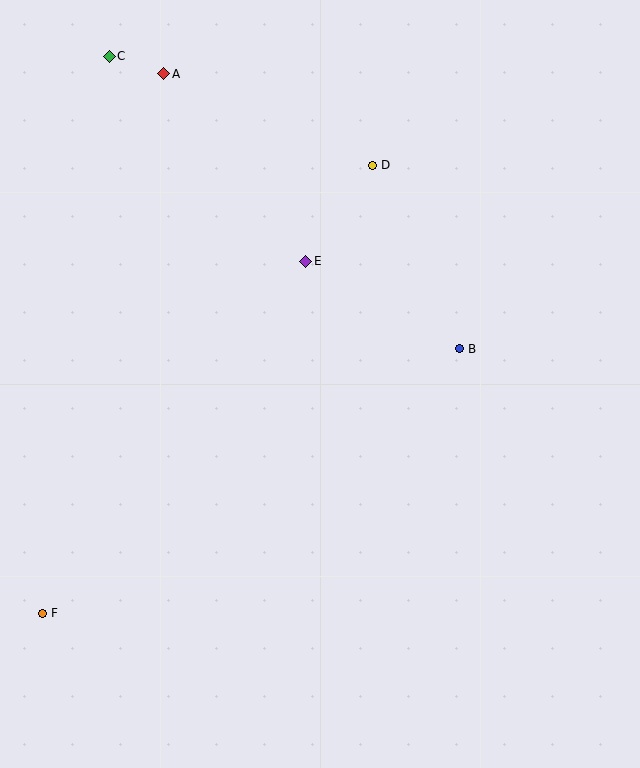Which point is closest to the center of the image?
Point E at (306, 261) is closest to the center.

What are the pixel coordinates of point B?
Point B is at (460, 349).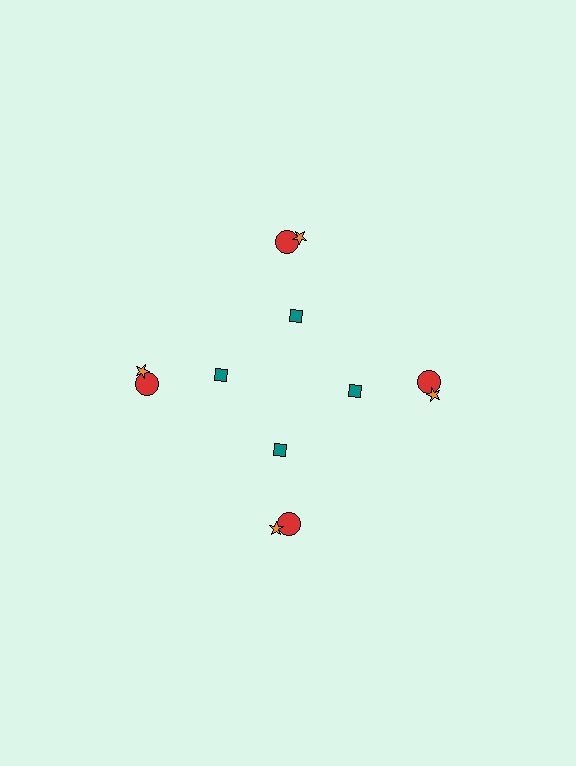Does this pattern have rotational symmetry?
Yes, this pattern has 4-fold rotational symmetry. It looks the same after rotating 90 degrees around the center.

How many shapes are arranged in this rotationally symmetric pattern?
There are 12 shapes, arranged in 4 groups of 3.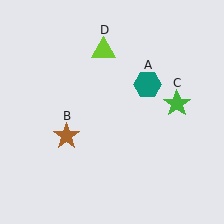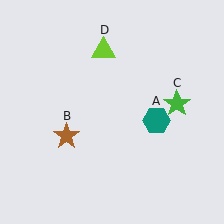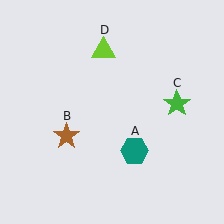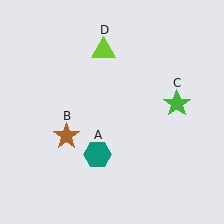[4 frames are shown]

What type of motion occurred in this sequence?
The teal hexagon (object A) rotated clockwise around the center of the scene.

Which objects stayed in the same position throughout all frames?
Brown star (object B) and green star (object C) and lime triangle (object D) remained stationary.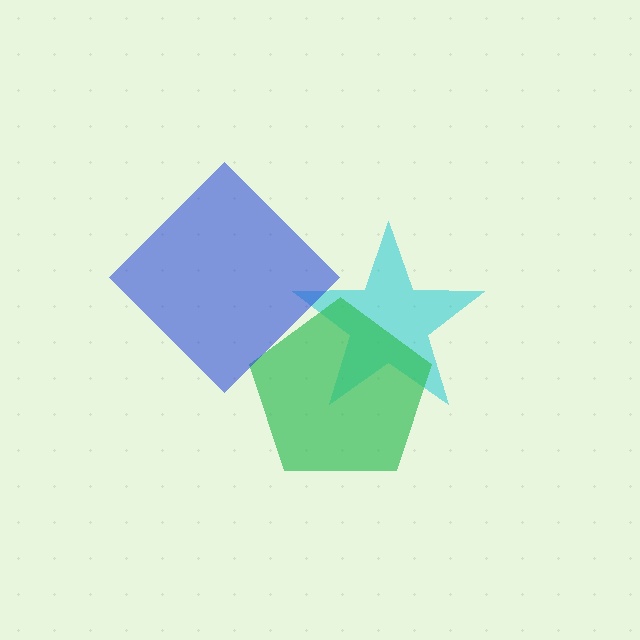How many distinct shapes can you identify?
There are 3 distinct shapes: a cyan star, a green pentagon, a blue diamond.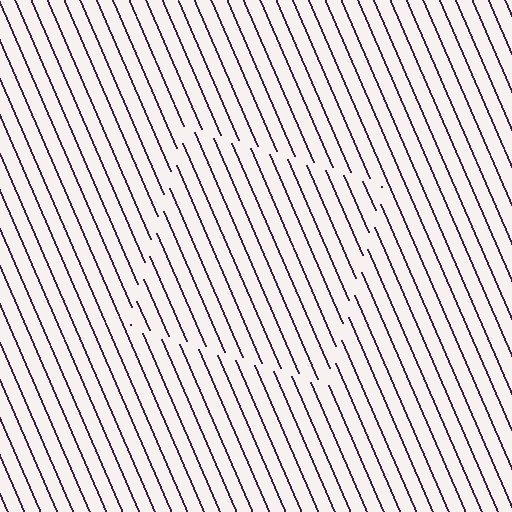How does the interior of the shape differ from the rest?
The interior of the shape contains the same grating, shifted by half a period — the contour is defined by the phase discontinuity where line-ends from the inner and outer gratings abut.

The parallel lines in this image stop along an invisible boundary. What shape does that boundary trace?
An illusory square. The interior of the shape contains the same grating, shifted by half a period — the contour is defined by the phase discontinuity where line-ends from the inner and outer gratings abut.